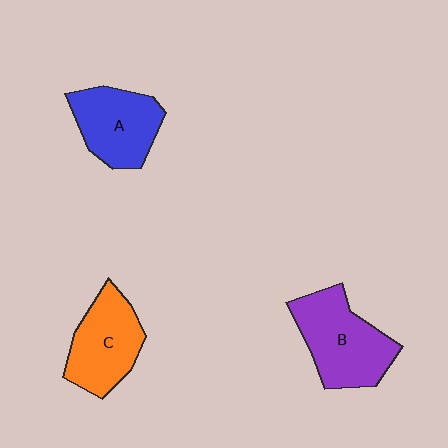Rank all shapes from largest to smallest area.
From largest to smallest: B (purple), C (orange), A (blue).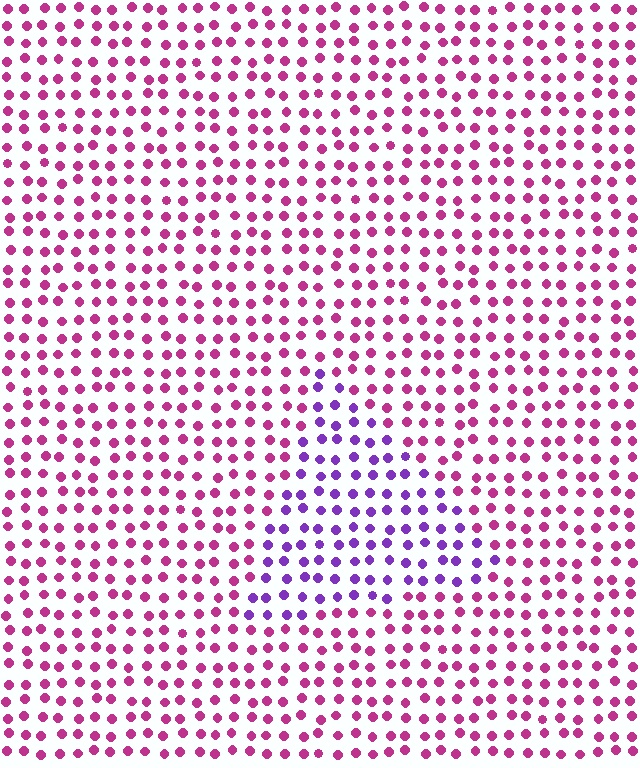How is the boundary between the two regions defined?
The boundary is defined purely by a slight shift in hue (about 48 degrees). Spacing, size, and orientation are identical on both sides.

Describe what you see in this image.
The image is filled with small magenta elements in a uniform arrangement. A triangle-shaped region is visible where the elements are tinted to a slightly different hue, forming a subtle color boundary.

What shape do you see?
I see a triangle.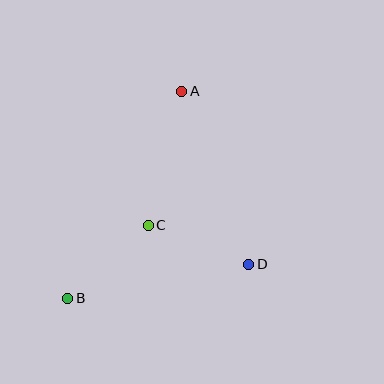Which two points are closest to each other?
Points C and D are closest to each other.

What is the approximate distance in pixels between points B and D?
The distance between B and D is approximately 184 pixels.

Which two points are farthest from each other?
Points A and B are farthest from each other.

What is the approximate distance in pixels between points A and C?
The distance between A and C is approximately 138 pixels.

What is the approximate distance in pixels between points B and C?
The distance between B and C is approximately 109 pixels.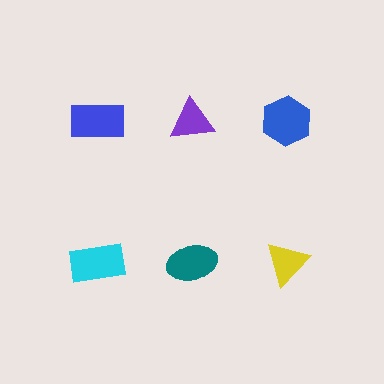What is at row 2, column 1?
A cyan rectangle.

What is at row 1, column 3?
A blue hexagon.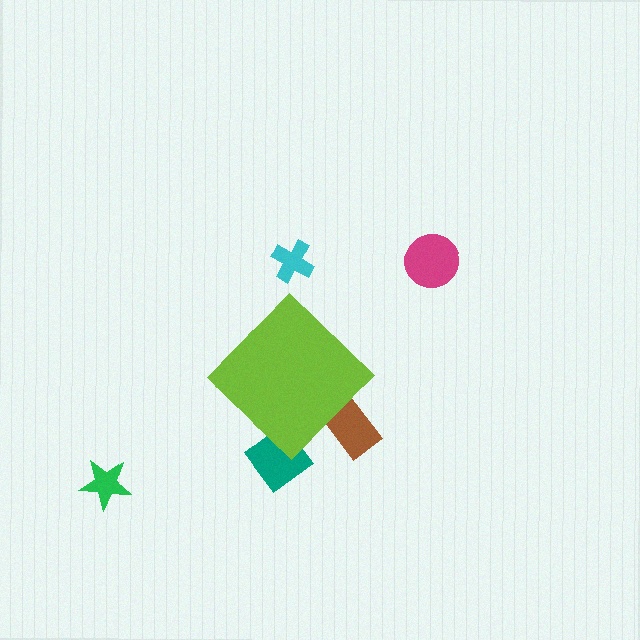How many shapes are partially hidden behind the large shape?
2 shapes are partially hidden.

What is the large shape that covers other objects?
A lime diamond.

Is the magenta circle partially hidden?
No, the magenta circle is fully visible.